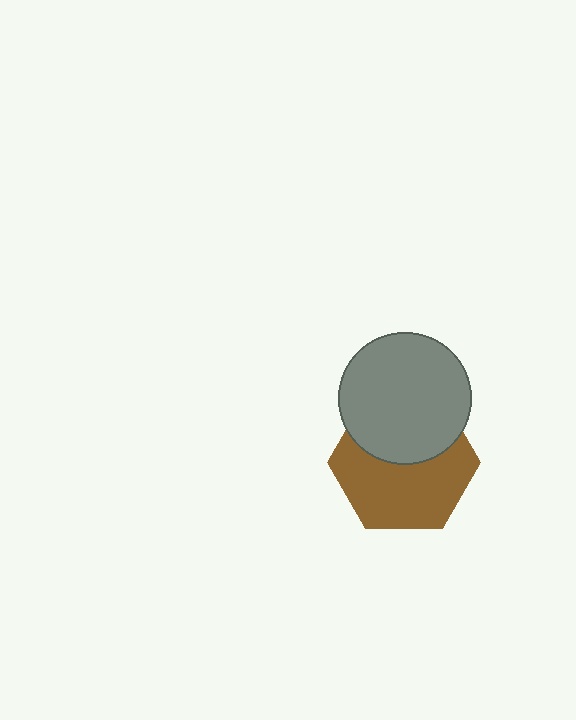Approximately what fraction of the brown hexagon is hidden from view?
Roughly 41% of the brown hexagon is hidden behind the gray circle.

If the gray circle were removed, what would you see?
You would see the complete brown hexagon.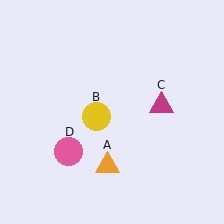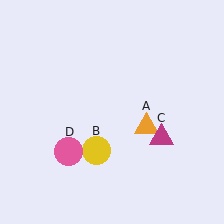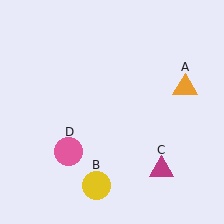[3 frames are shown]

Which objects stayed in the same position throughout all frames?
Pink circle (object D) remained stationary.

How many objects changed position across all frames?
3 objects changed position: orange triangle (object A), yellow circle (object B), magenta triangle (object C).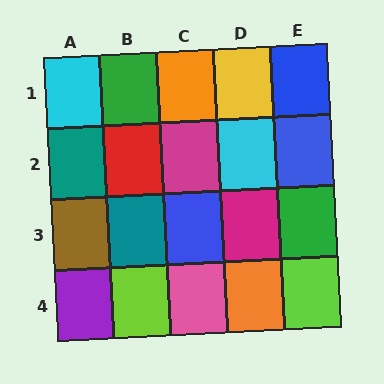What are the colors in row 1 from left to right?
Cyan, green, orange, yellow, blue.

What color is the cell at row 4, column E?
Lime.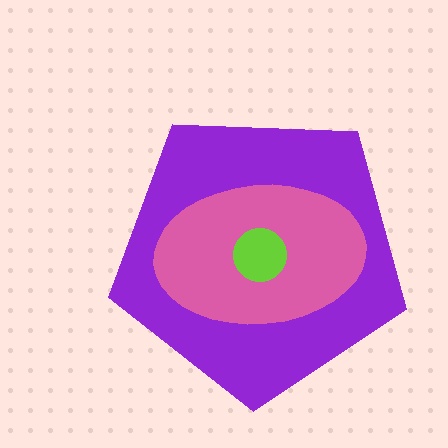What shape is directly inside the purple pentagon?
The pink ellipse.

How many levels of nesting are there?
3.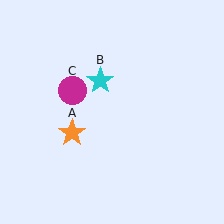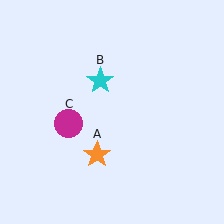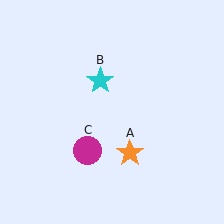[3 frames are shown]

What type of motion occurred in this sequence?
The orange star (object A), magenta circle (object C) rotated counterclockwise around the center of the scene.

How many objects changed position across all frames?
2 objects changed position: orange star (object A), magenta circle (object C).